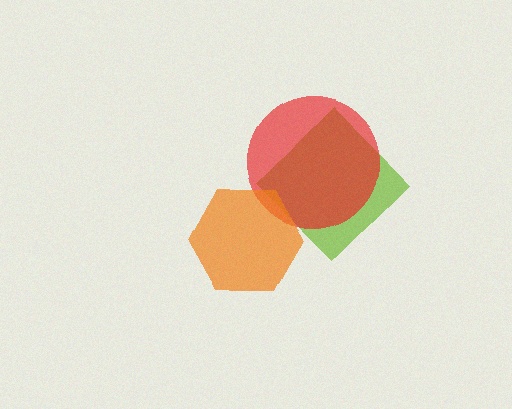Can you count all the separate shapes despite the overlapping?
Yes, there are 3 separate shapes.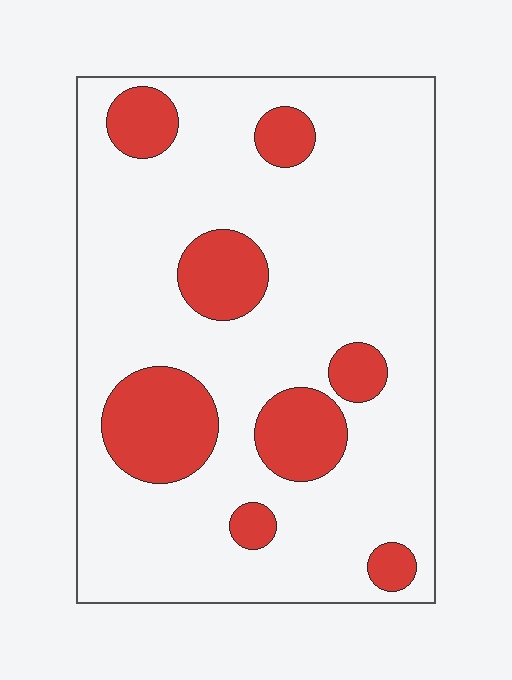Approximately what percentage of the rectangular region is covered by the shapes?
Approximately 20%.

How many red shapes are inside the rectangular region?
8.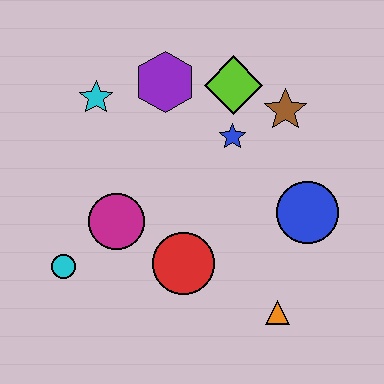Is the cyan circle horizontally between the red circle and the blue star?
No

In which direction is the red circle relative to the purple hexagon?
The red circle is below the purple hexagon.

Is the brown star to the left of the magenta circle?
No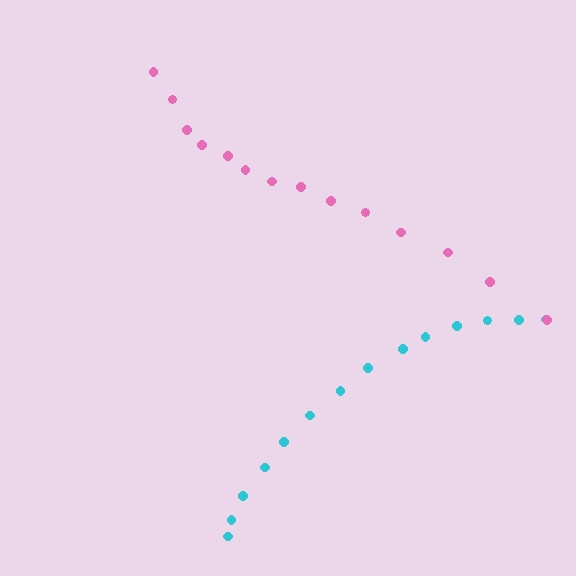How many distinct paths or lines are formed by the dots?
There are 2 distinct paths.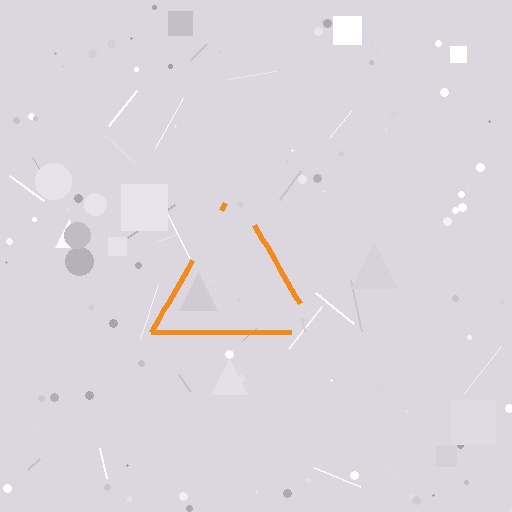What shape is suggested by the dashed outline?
The dashed outline suggests a triangle.